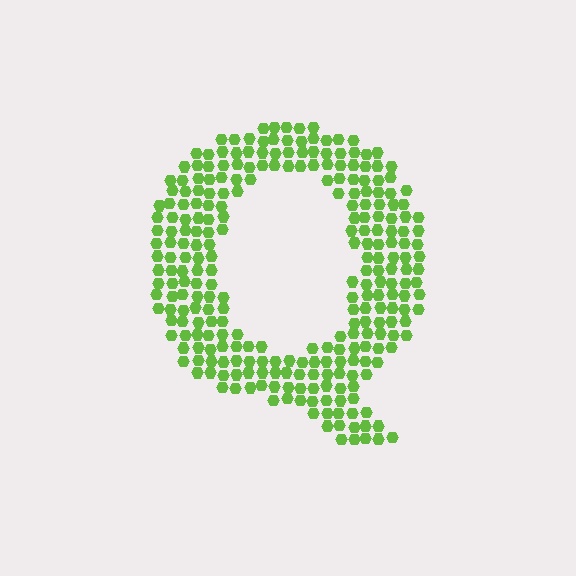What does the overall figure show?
The overall figure shows the letter Q.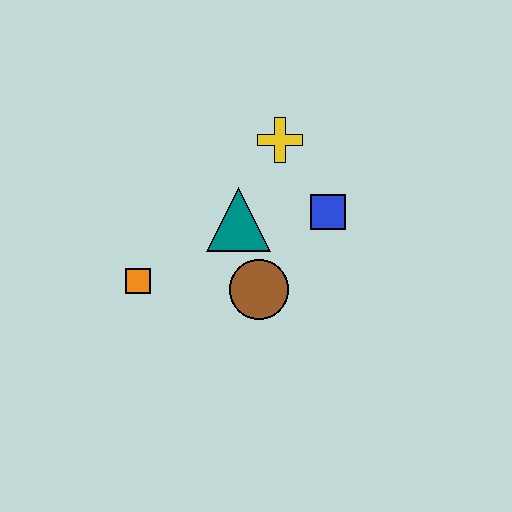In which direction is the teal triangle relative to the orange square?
The teal triangle is to the right of the orange square.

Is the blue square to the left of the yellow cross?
No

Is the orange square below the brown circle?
No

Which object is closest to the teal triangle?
The brown circle is closest to the teal triangle.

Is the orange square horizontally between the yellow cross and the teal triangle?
No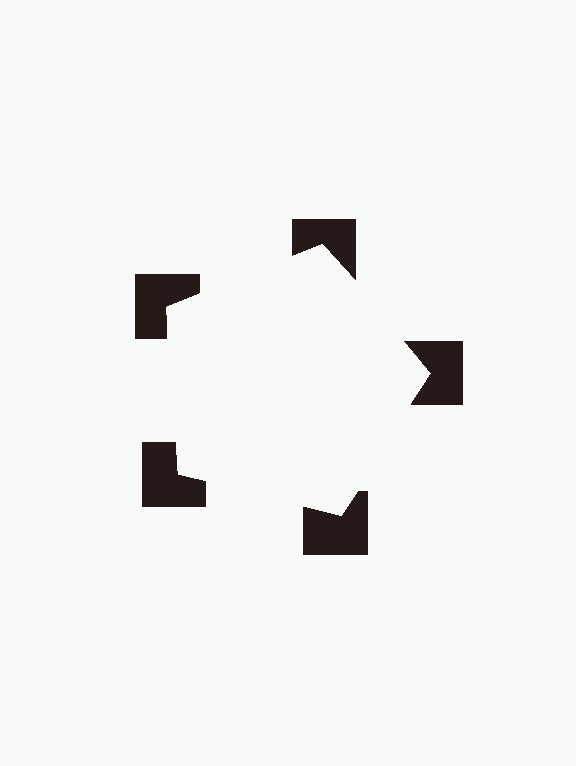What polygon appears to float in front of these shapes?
An illusory pentagon — its edges are inferred from the aligned wedge cuts in the notched squares, not physically drawn.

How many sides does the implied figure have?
5 sides.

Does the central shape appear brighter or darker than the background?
It typically appears slightly brighter than the background, even though no actual brightness change is drawn.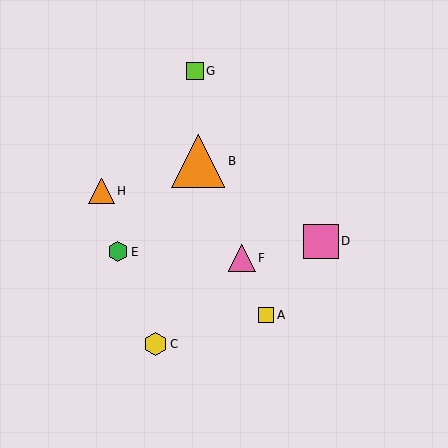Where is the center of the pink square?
The center of the pink square is at (321, 241).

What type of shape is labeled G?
Shape G is a lime square.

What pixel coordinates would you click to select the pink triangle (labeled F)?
Click at (242, 258) to select the pink triangle F.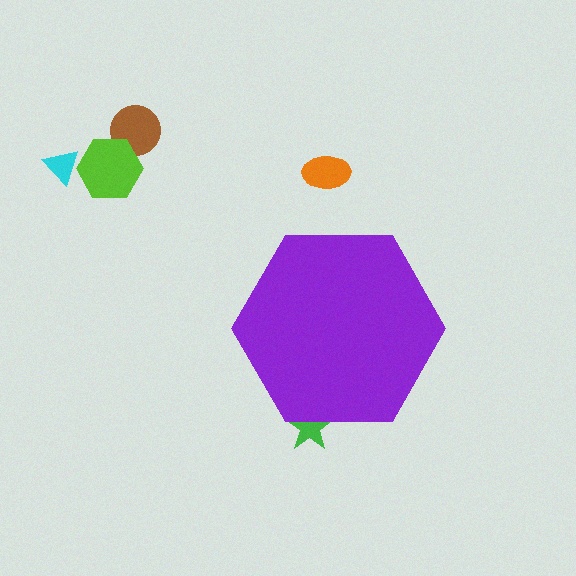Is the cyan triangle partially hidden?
No, the cyan triangle is fully visible.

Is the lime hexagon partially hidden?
No, the lime hexagon is fully visible.